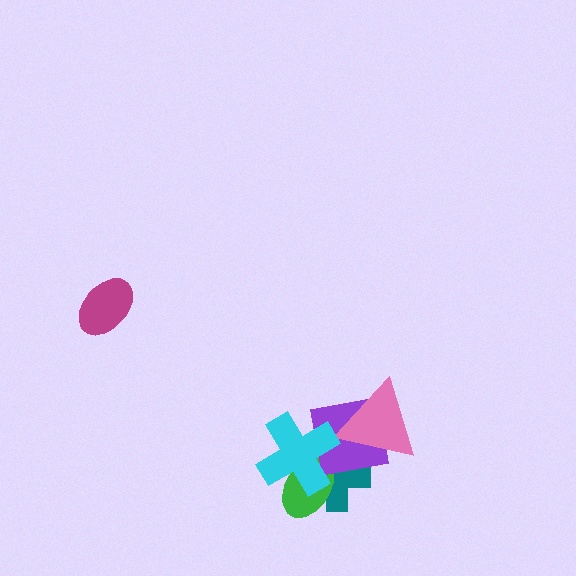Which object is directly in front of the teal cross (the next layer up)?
The green ellipse is directly in front of the teal cross.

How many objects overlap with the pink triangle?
2 objects overlap with the pink triangle.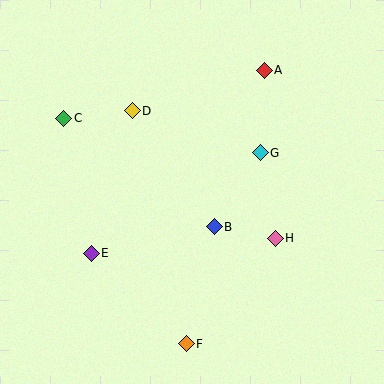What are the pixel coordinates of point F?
Point F is at (186, 344).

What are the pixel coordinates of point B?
Point B is at (214, 227).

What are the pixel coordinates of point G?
Point G is at (260, 153).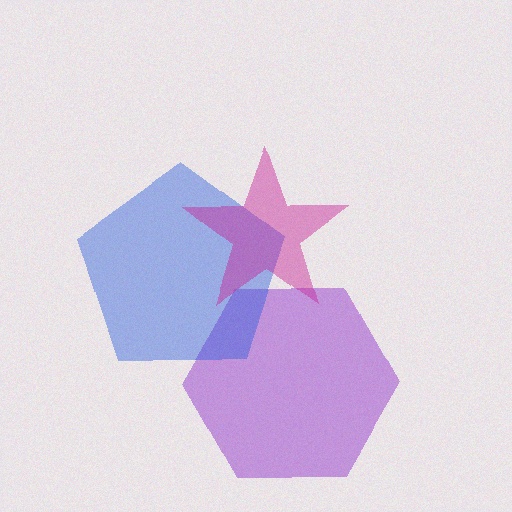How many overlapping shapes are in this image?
There are 3 overlapping shapes in the image.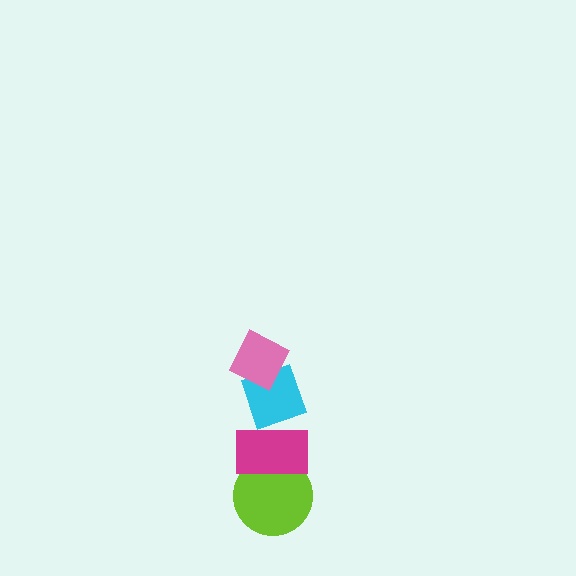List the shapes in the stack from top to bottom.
From top to bottom: the pink diamond, the cyan diamond, the magenta rectangle, the lime circle.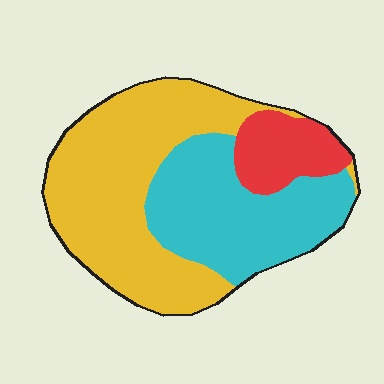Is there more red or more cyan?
Cyan.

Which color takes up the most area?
Yellow, at roughly 50%.